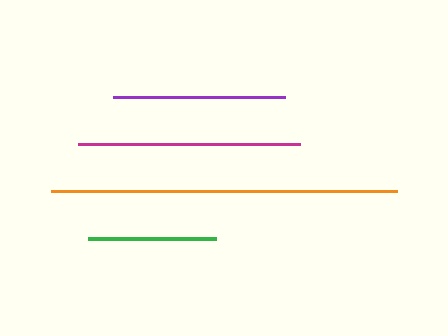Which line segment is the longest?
The orange line is the longest at approximately 346 pixels.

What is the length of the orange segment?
The orange segment is approximately 346 pixels long.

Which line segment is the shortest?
The green line is the shortest at approximately 127 pixels.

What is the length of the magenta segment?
The magenta segment is approximately 221 pixels long.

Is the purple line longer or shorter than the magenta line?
The magenta line is longer than the purple line.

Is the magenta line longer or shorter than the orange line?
The orange line is longer than the magenta line.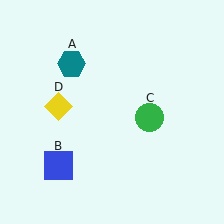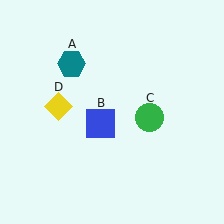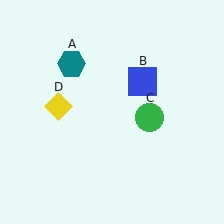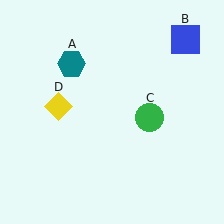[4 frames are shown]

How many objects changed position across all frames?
1 object changed position: blue square (object B).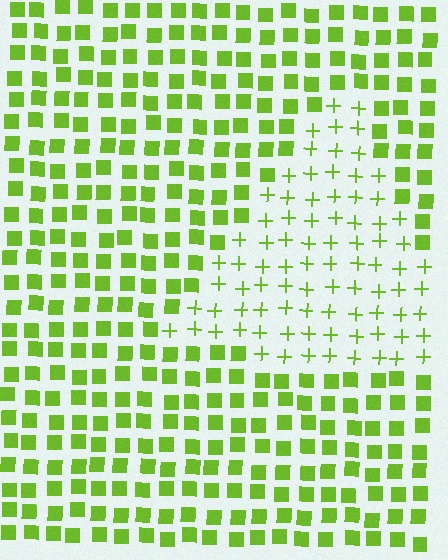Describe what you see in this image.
The image is filled with small lime elements arranged in a uniform grid. A triangle-shaped region contains plus signs, while the surrounding area contains squares. The boundary is defined purely by the change in element shape.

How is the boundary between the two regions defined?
The boundary is defined by a change in element shape: plus signs inside vs. squares outside. All elements share the same color and spacing.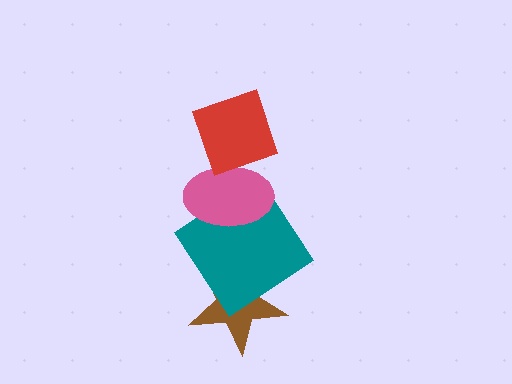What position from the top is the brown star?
The brown star is 4th from the top.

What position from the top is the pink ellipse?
The pink ellipse is 2nd from the top.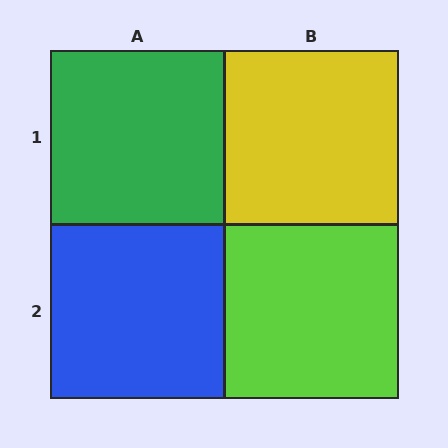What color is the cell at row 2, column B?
Lime.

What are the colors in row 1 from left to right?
Green, yellow.